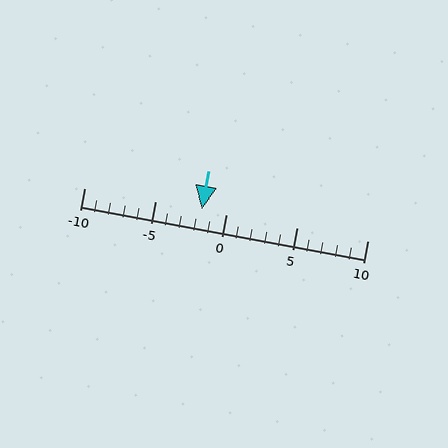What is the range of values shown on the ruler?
The ruler shows values from -10 to 10.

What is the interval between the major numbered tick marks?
The major tick marks are spaced 5 units apart.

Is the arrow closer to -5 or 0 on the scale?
The arrow is closer to 0.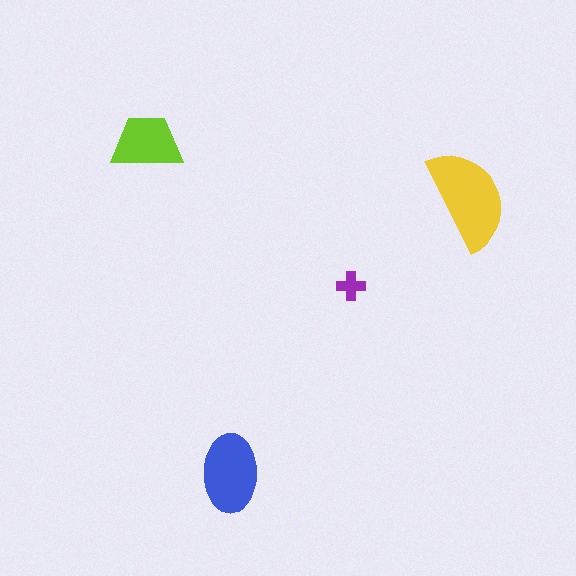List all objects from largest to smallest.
The yellow semicircle, the blue ellipse, the lime trapezoid, the purple cross.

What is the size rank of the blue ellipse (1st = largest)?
2nd.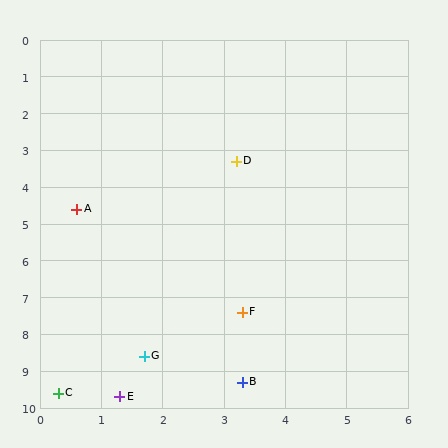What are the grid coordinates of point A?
Point A is at approximately (0.6, 4.6).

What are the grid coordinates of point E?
Point E is at approximately (1.3, 9.7).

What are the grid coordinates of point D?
Point D is at approximately (3.2, 3.3).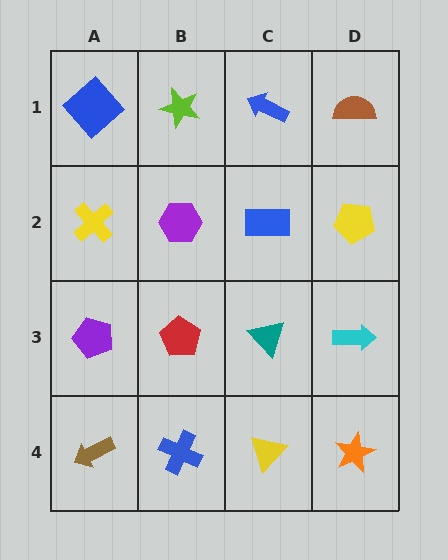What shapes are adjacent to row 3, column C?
A blue rectangle (row 2, column C), a yellow triangle (row 4, column C), a red pentagon (row 3, column B), a cyan arrow (row 3, column D).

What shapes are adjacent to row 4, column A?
A purple pentagon (row 3, column A), a blue cross (row 4, column B).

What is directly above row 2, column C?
A blue arrow.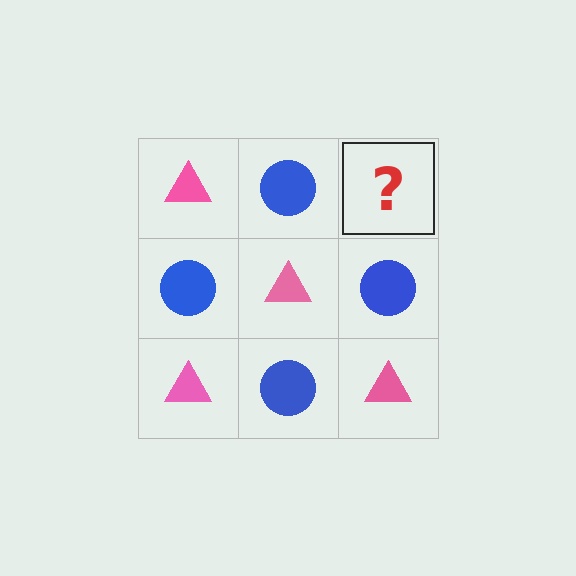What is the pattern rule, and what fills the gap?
The rule is that it alternates pink triangle and blue circle in a checkerboard pattern. The gap should be filled with a pink triangle.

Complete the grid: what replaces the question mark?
The question mark should be replaced with a pink triangle.